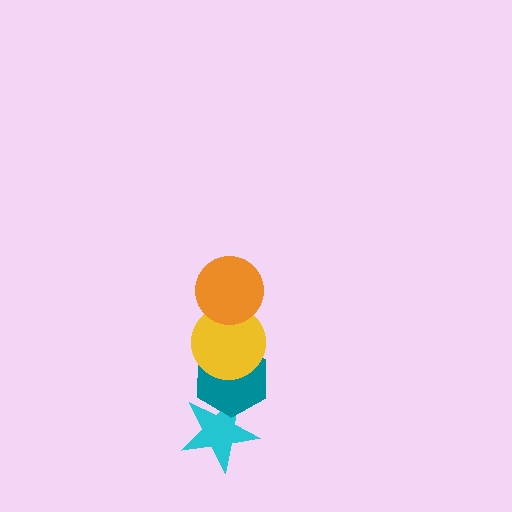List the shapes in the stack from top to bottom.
From top to bottom: the orange circle, the yellow circle, the teal hexagon, the cyan star.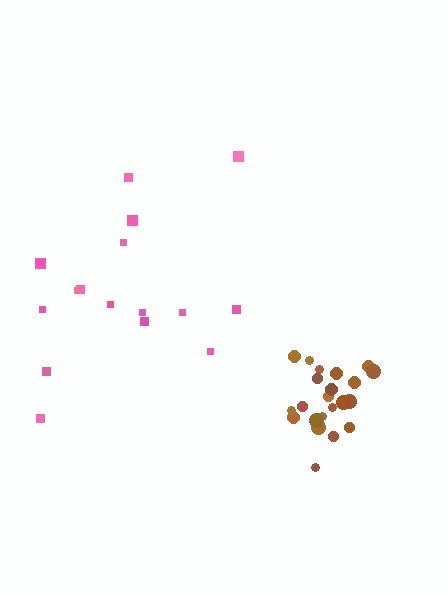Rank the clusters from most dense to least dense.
brown, pink.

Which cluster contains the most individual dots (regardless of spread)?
Brown (22).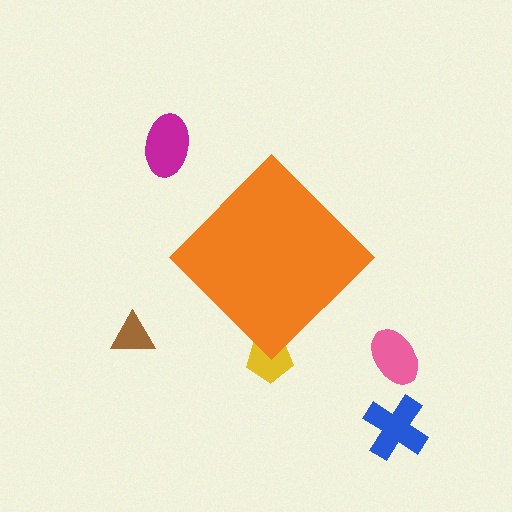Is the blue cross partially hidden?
No, the blue cross is fully visible.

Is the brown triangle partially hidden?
No, the brown triangle is fully visible.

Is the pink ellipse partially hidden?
No, the pink ellipse is fully visible.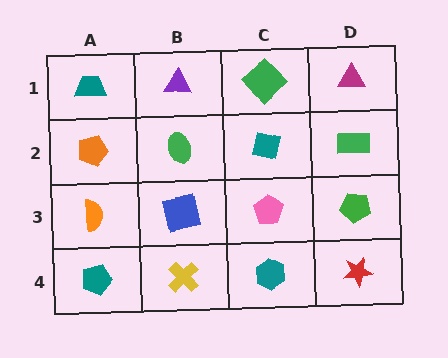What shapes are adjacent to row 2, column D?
A magenta triangle (row 1, column D), a green pentagon (row 3, column D), a teal square (row 2, column C).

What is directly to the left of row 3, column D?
A pink pentagon.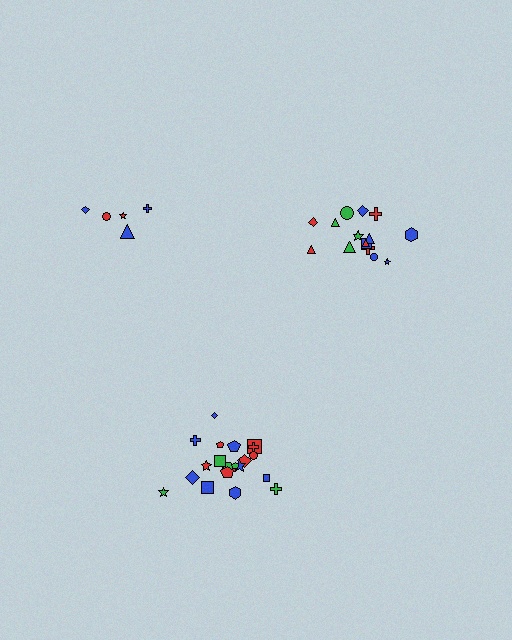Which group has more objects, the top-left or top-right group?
The top-right group.